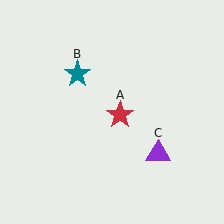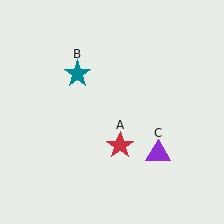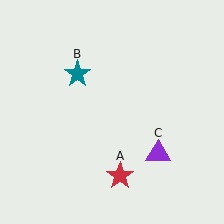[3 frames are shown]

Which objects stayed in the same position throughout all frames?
Teal star (object B) and purple triangle (object C) remained stationary.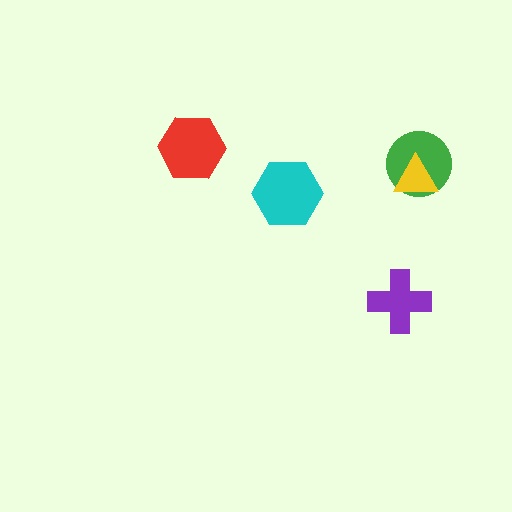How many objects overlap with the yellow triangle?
1 object overlaps with the yellow triangle.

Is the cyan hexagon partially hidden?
No, no other shape covers it.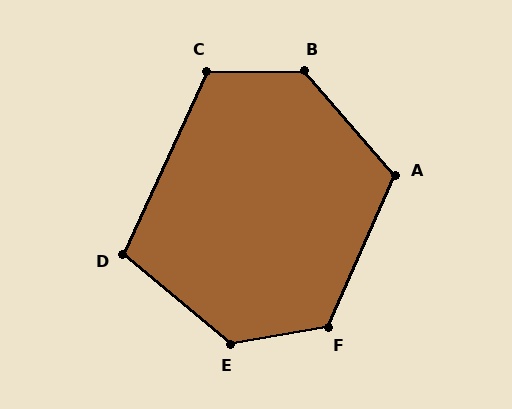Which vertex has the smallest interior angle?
D, at approximately 105 degrees.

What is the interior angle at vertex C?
Approximately 115 degrees (obtuse).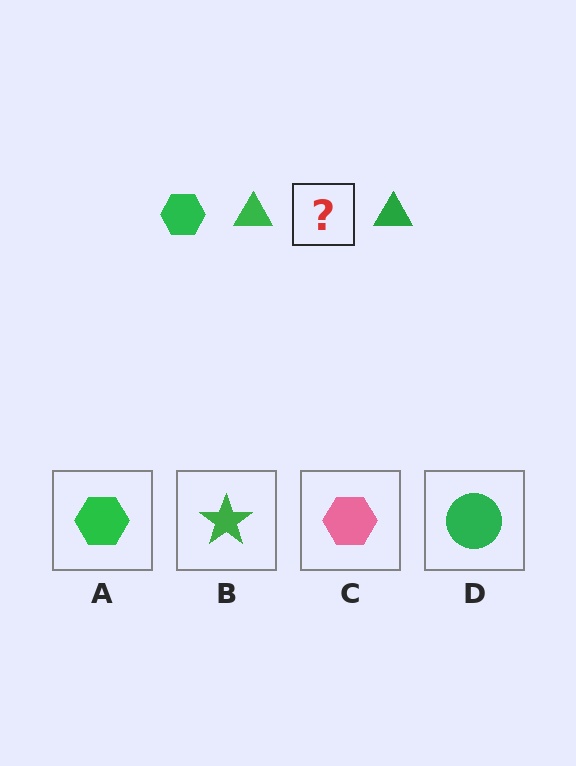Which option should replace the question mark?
Option A.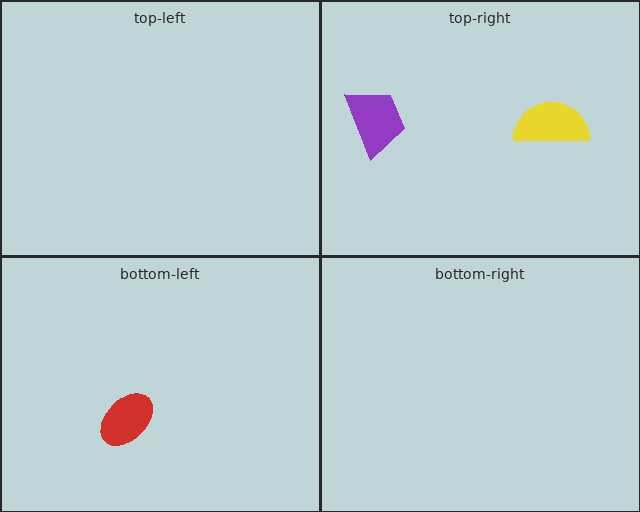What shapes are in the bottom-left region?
The red ellipse.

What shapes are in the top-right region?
The yellow semicircle, the purple trapezoid.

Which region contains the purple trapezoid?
The top-right region.